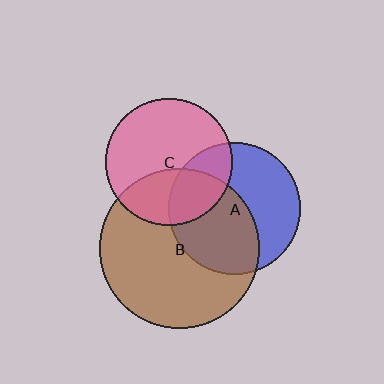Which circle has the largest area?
Circle B (brown).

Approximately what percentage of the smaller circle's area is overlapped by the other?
Approximately 25%.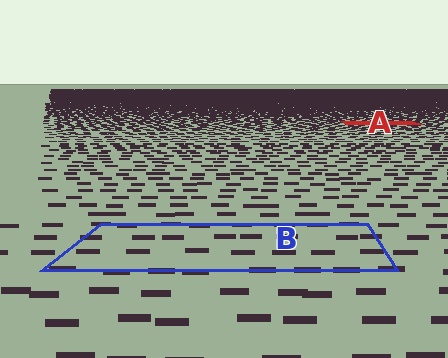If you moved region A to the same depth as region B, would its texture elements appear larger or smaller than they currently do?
They would appear larger. At a closer depth, the same texture elements are projected at a bigger on-screen size.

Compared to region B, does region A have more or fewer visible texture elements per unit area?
Region A has more texture elements per unit area — they are packed more densely because it is farther away.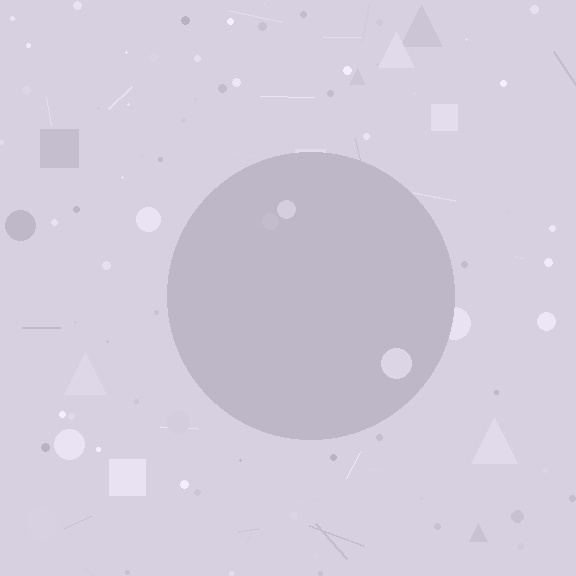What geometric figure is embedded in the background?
A circle is embedded in the background.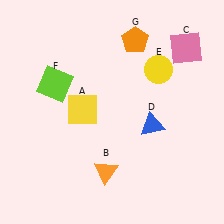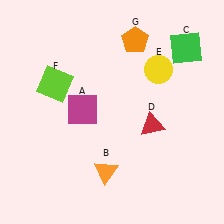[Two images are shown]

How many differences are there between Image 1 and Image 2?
There are 3 differences between the two images.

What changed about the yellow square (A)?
In Image 1, A is yellow. In Image 2, it changed to magenta.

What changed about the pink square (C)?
In Image 1, C is pink. In Image 2, it changed to green.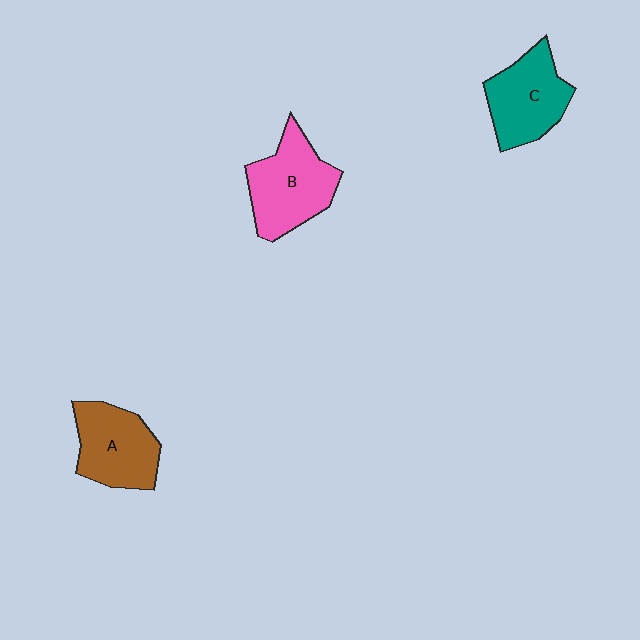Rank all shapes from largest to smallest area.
From largest to smallest: B (pink), C (teal), A (brown).